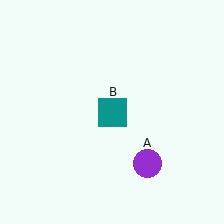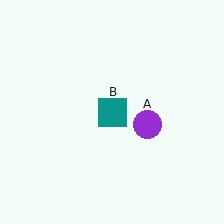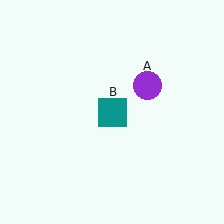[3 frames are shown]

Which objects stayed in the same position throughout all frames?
Teal square (object B) remained stationary.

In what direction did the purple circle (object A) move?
The purple circle (object A) moved up.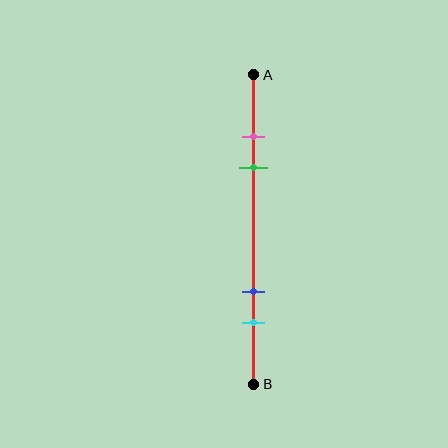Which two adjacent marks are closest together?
The pink and green marks are the closest adjacent pair.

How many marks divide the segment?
There are 4 marks dividing the segment.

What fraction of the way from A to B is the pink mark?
The pink mark is approximately 20% (0.2) of the way from A to B.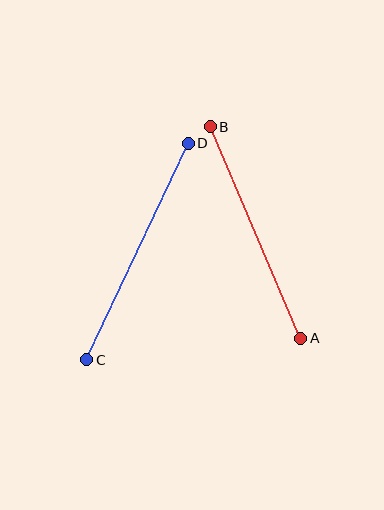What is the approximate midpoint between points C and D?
The midpoint is at approximately (138, 252) pixels.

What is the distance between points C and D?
The distance is approximately 239 pixels.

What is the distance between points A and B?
The distance is approximately 230 pixels.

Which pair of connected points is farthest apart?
Points C and D are farthest apart.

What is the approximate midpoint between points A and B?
The midpoint is at approximately (255, 232) pixels.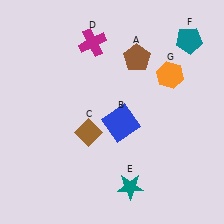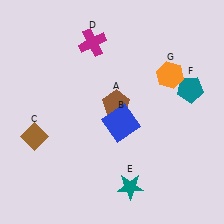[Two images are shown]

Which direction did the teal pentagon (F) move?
The teal pentagon (F) moved down.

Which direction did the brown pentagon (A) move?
The brown pentagon (A) moved down.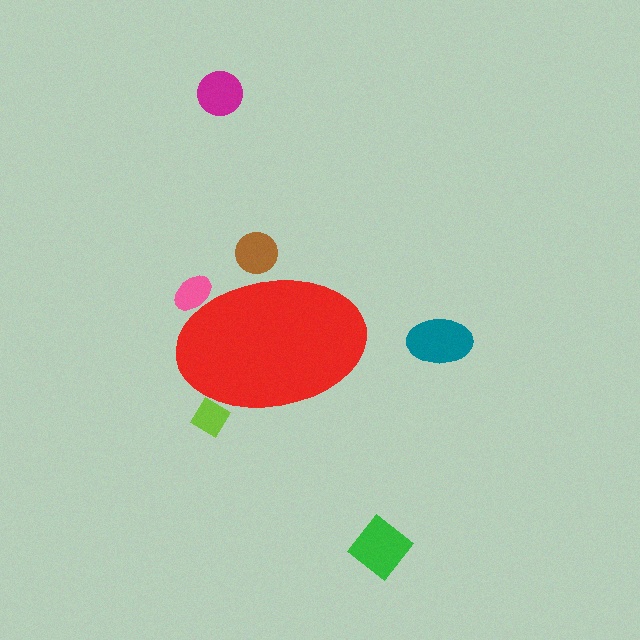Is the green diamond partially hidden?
No, the green diamond is fully visible.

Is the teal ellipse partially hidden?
No, the teal ellipse is fully visible.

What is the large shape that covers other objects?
A red ellipse.